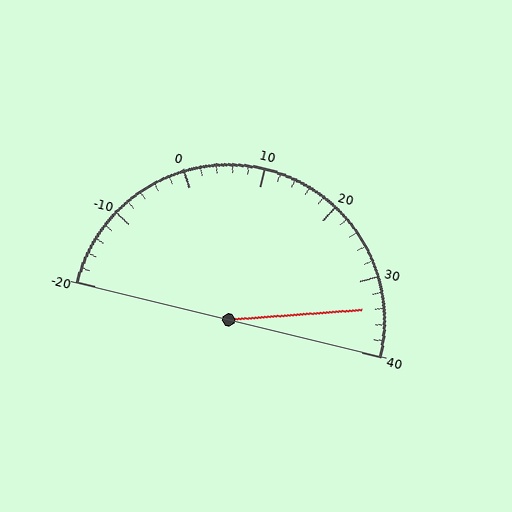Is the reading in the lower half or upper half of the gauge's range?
The reading is in the upper half of the range (-20 to 40).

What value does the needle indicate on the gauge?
The needle indicates approximately 34.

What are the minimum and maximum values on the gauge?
The gauge ranges from -20 to 40.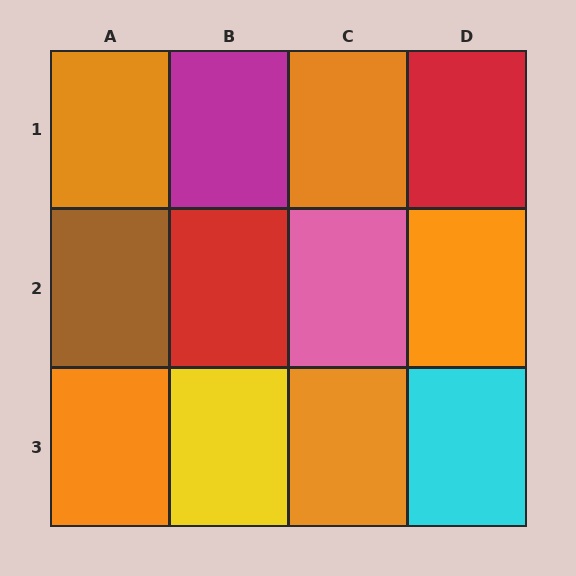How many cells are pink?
1 cell is pink.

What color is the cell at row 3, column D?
Cyan.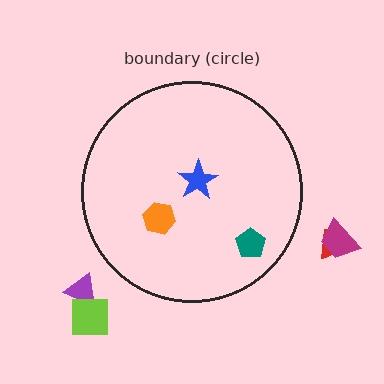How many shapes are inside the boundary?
3 inside, 4 outside.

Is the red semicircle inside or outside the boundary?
Outside.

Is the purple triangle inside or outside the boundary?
Outside.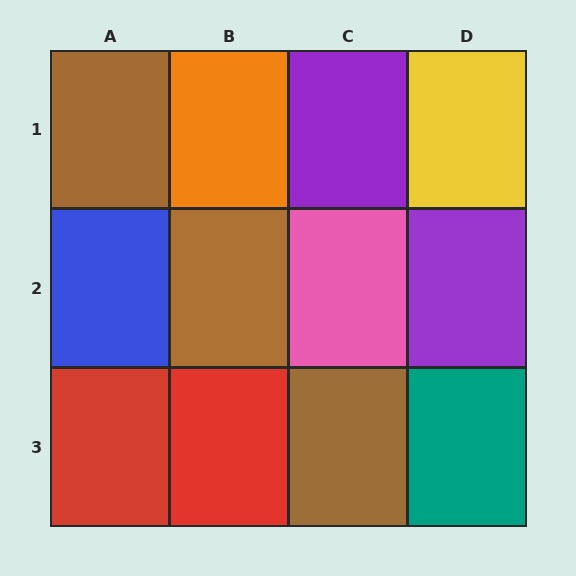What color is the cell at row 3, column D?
Teal.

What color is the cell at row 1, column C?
Purple.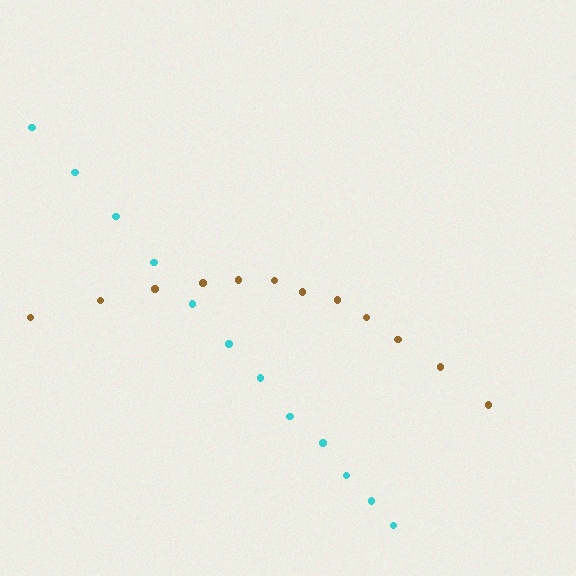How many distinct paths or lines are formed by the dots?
There are 2 distinct paths.